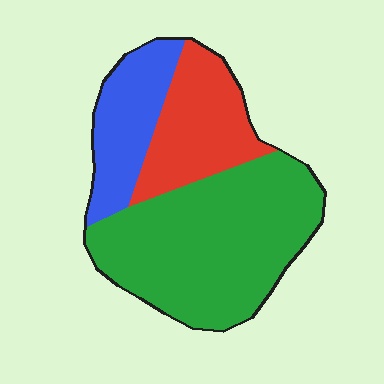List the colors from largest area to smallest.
From largest to smallest: green, red, blue.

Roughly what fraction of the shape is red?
Red covers around 25% of the shape.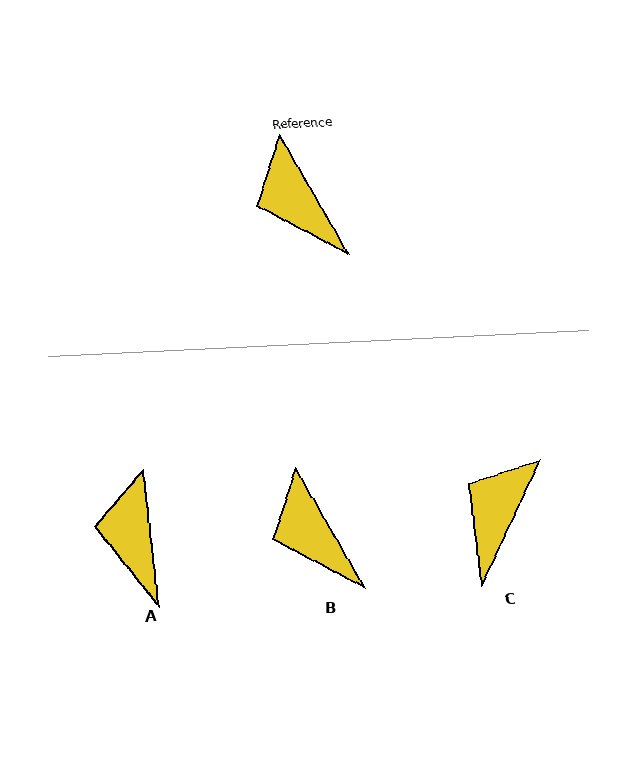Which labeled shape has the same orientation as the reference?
B.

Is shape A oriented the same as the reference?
No, it is off by about 23 degrees.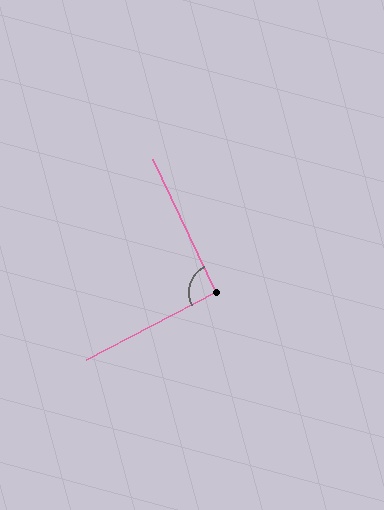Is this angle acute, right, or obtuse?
It is approximately a right angle.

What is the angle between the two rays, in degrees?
Approximately 92 degrees.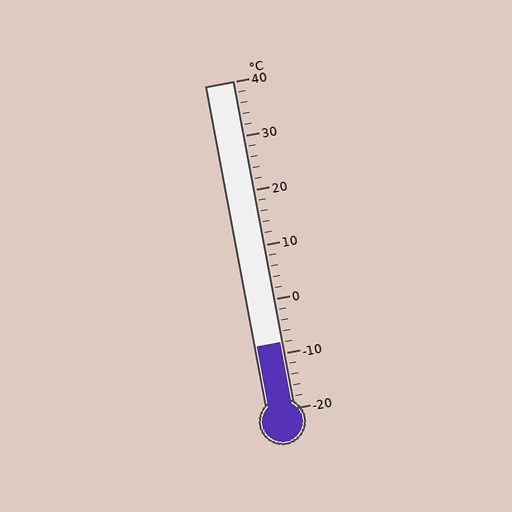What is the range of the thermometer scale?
The thermometer scale ranges from -20°C to 40°C.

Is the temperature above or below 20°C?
The temperature is below 20°C.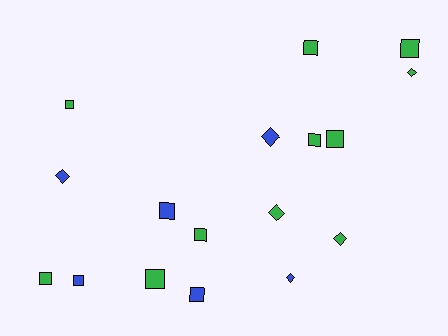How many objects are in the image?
There are 17 objects.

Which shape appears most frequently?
Square, with 11 objects.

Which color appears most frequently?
Green, with 11 objects.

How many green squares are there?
There are 8 green squares.